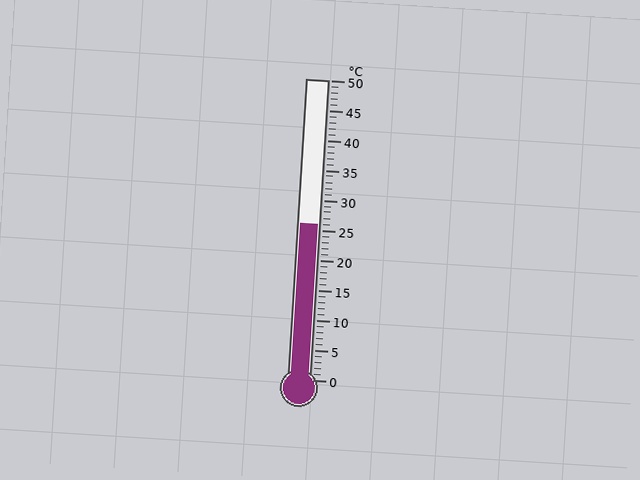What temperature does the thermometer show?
The thermometer shows approximately 26°C.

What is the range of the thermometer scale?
The thermometer scale ranges from 0°C to 50°C.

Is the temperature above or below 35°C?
The temperature is below 35°C.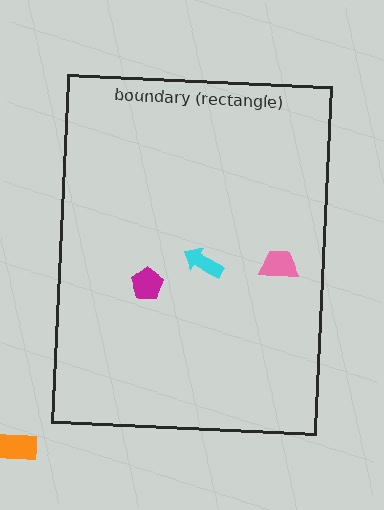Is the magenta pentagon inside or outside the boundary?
Inside.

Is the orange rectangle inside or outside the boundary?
Outside.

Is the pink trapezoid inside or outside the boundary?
Inside.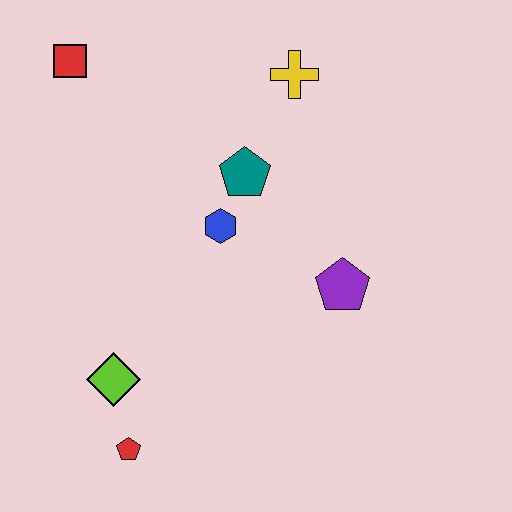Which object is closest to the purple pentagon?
The blue hexagon is closest to the purple pentagon.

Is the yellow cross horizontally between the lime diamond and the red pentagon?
No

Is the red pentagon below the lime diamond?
Yes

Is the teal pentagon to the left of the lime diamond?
No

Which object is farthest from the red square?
The red pentagon is farthest from the red square.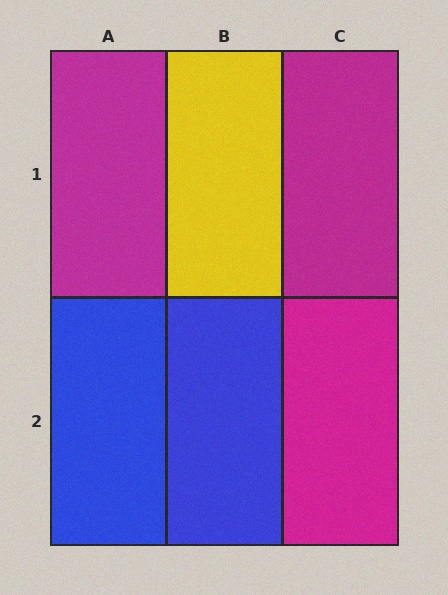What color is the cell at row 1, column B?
Yellow.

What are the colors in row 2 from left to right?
Blue, blue, magenta.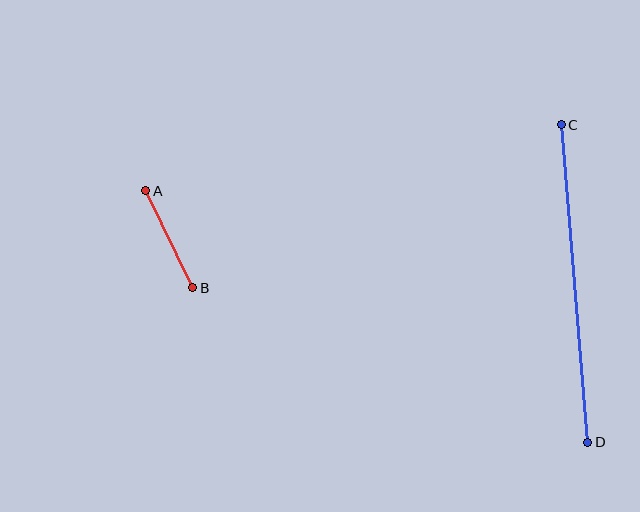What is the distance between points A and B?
The distance is approximately 108 pixels.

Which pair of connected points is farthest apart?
Points C and D are farthest apart.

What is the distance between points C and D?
The distance is approximately 319 pixels.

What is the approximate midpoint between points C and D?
The midpoint is at approximately (574, 283) pixels.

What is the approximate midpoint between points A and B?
The midpoint is at approximately (169, 239) pixels.